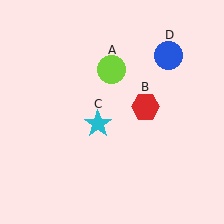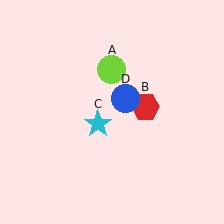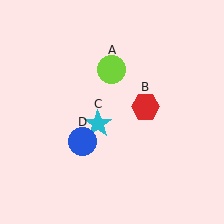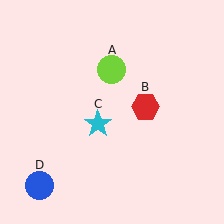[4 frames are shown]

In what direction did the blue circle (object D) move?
The blue circle (object D) moved down and to the left.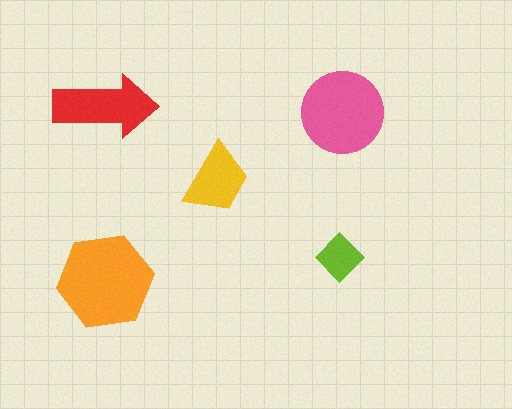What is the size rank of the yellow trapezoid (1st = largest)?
4th.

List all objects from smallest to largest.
The lime diamond, the yellow trapezoid, the red arrow, the pink circle, the orange hexagon.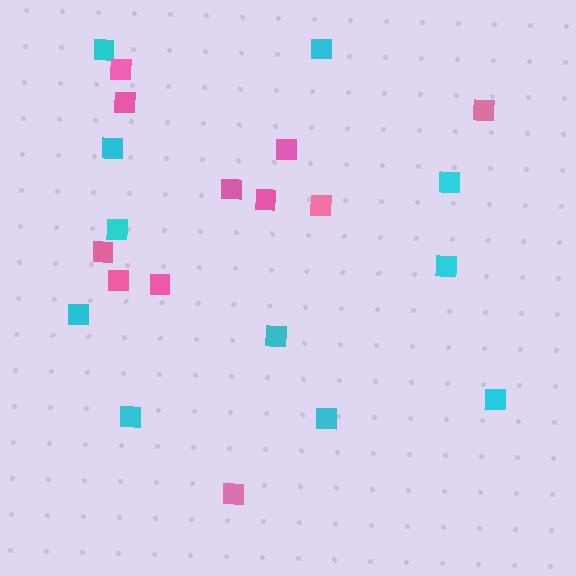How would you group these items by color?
There are 2 groups: one group of cyan squares (11) and one group of pink squares (11).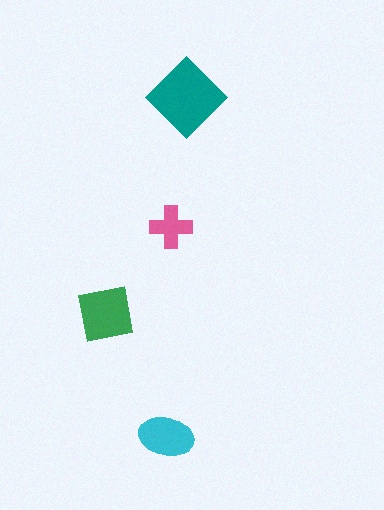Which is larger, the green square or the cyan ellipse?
The green square.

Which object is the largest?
The teal diamond.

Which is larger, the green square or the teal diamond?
The teal diamond.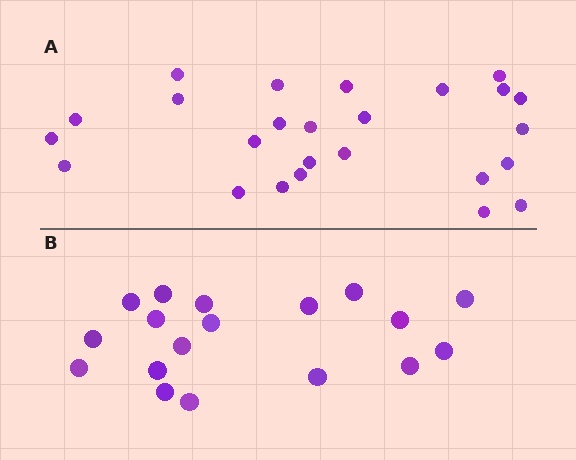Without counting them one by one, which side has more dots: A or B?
Region A (the top region) has more dots.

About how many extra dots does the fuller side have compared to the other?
Region A has roughly 8 or so more dots than region B.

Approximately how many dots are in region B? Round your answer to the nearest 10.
About 20 dots. (The exact count is 18, which rounds to 20.)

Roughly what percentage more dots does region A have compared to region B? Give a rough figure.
About 40% more.